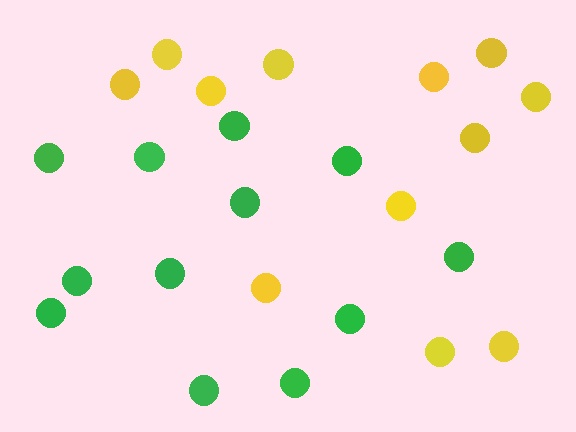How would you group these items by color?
There are 2 groups: one group of green circles (12) and one group of yellow circles (12).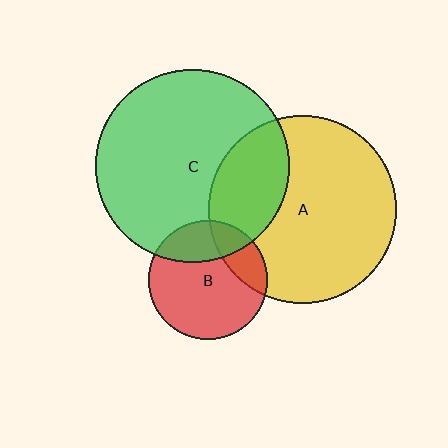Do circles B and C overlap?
Yes.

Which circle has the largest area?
Circle C (green).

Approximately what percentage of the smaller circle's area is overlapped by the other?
Approximately 25%.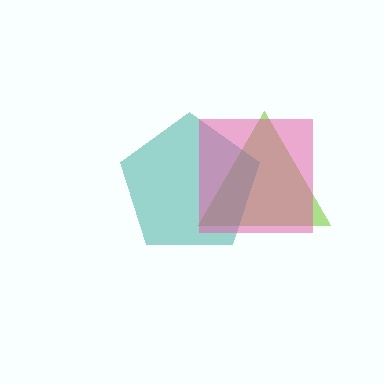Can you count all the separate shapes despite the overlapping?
Yes, there are 3 separate shapes.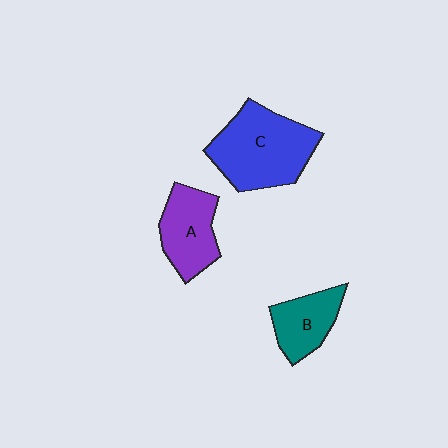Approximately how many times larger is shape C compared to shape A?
Approximately 1.6 times.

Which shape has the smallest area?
Shape B (teal).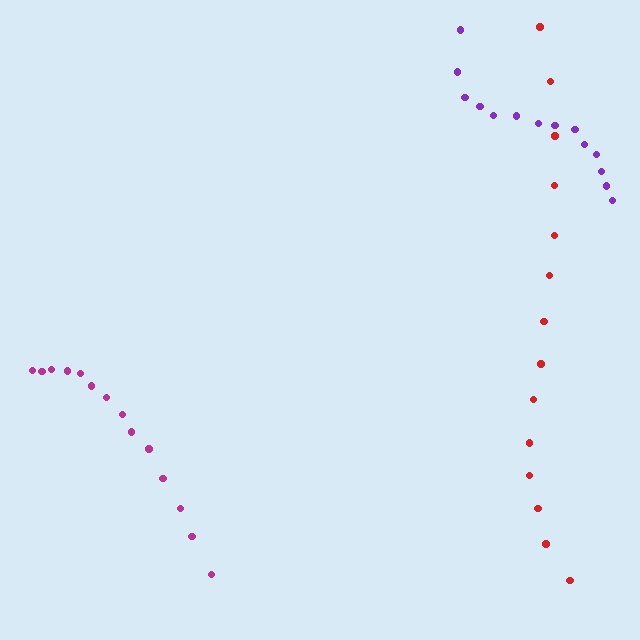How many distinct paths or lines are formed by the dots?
There are 3 distinct paths.